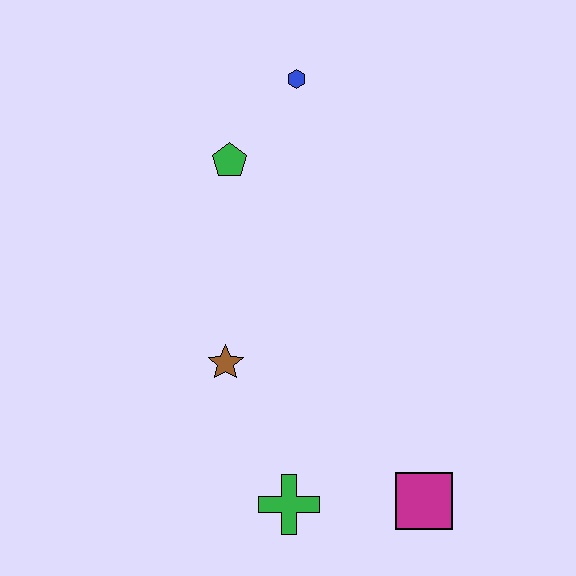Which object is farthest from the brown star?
The blue hexagon is farthest from the brown star.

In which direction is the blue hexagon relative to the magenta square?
The blue hexagon is above the magenta square.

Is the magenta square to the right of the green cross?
Yes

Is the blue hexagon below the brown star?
No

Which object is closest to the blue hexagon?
The green pentagon is closest to the blue hexagon.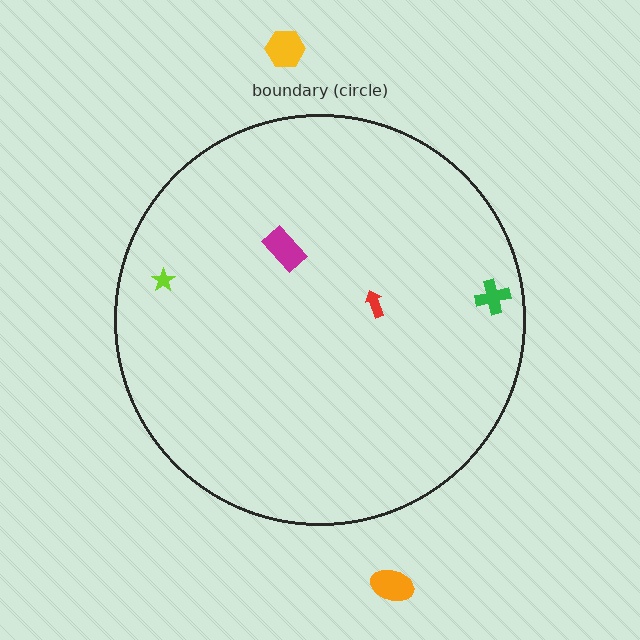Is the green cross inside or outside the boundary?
Inside.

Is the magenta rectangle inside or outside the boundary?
Inside.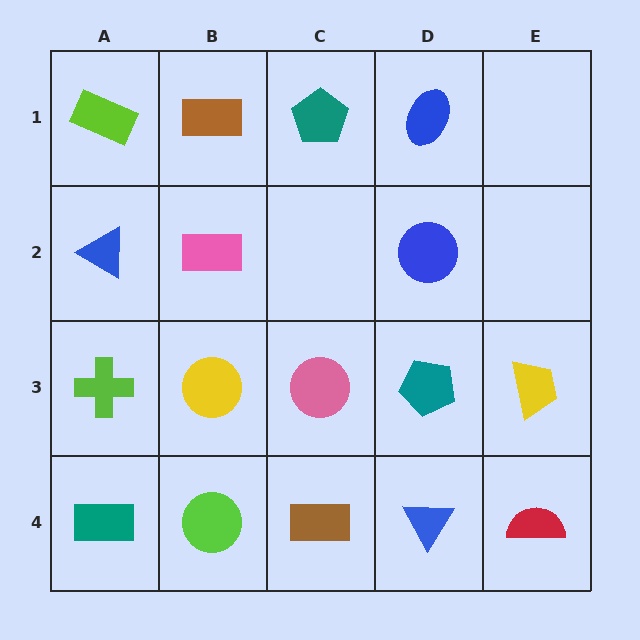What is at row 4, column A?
A teal rectangle.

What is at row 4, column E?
A red semicircle.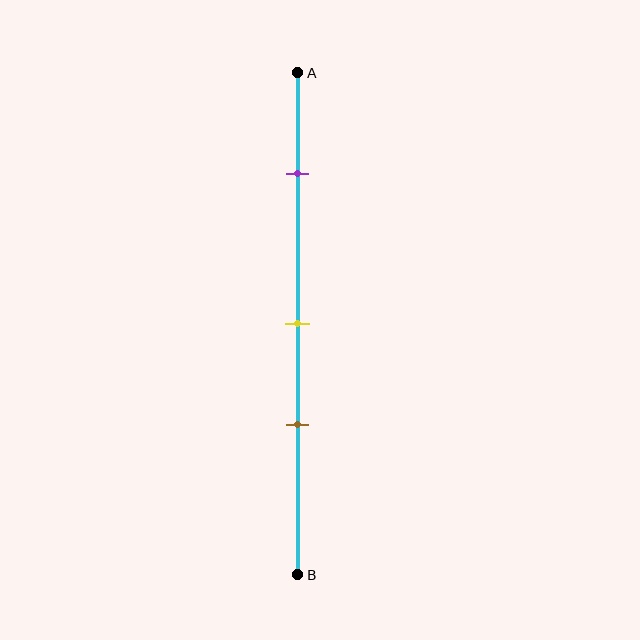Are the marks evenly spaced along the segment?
No, the marks are not evenly spaced.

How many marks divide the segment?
There are 3 marks dividing the segment.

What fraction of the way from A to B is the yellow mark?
The yellow mark is approximately 50% (0.5) of the way from A to B.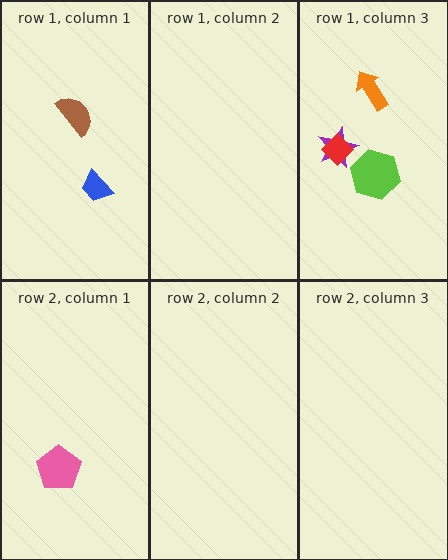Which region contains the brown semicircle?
The row 1, column 1 region.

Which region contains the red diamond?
The row 1, column 3 region.